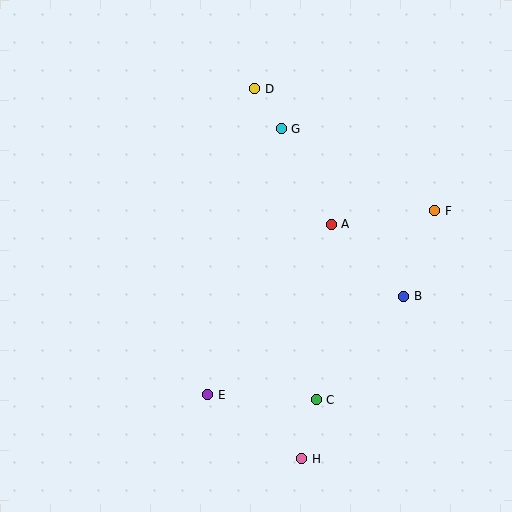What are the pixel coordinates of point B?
Point B is at (404, 296).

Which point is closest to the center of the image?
Point A at (331, 224) is closest to the center.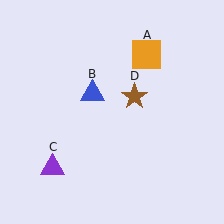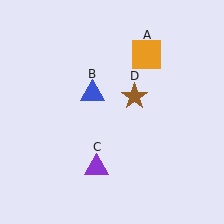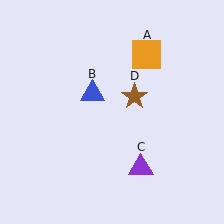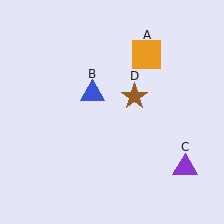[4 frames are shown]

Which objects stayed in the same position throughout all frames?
Orange square (object A) and blue triangle (object B) and brown star (object D) remained stationary.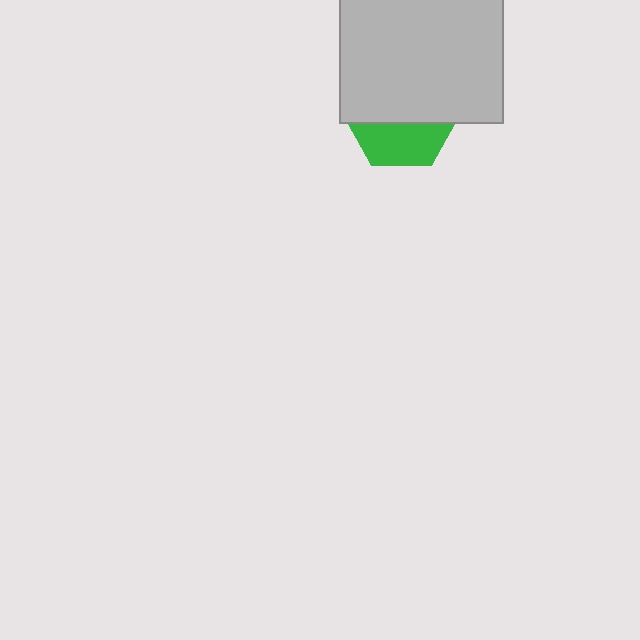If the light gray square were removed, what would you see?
You would see the complete green hexagon.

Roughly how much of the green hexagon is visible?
A small part of it is visible (roughly 38%).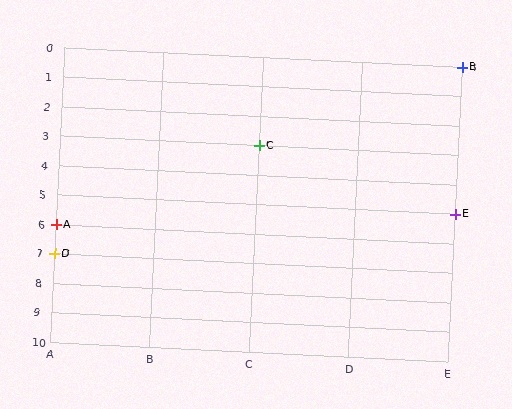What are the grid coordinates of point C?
Point C is at grid coordinates (C, 3).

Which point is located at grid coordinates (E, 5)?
Point E is at (E, 5).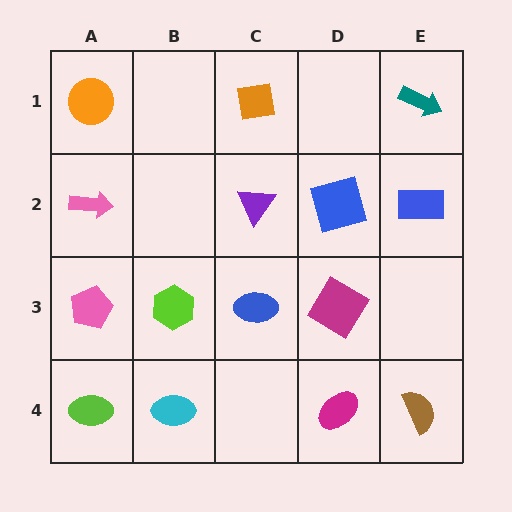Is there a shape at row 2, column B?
No, that cell is empty.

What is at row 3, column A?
A pink pentagon.